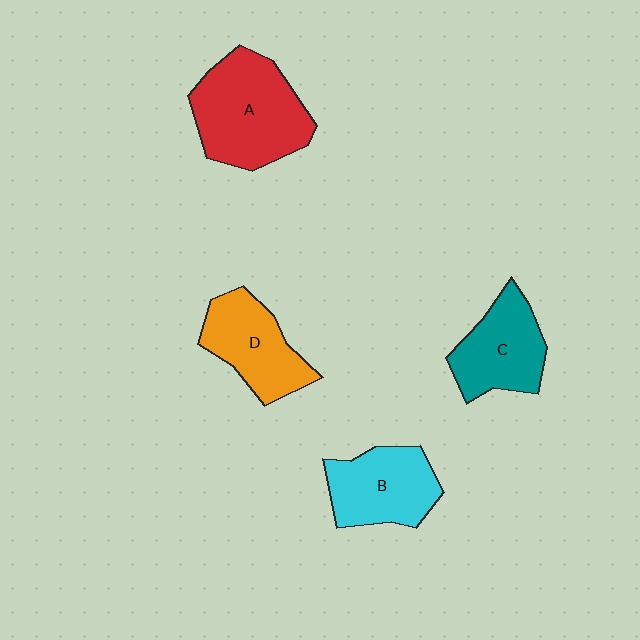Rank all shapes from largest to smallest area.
From largest to smallest: A (red), B (cyan), D (orange), C (teal).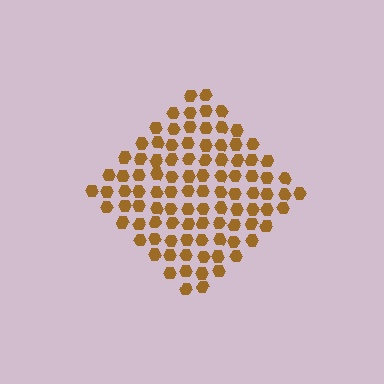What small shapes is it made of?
It is made of small hexagons.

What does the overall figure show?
The overall figure shows a diamond.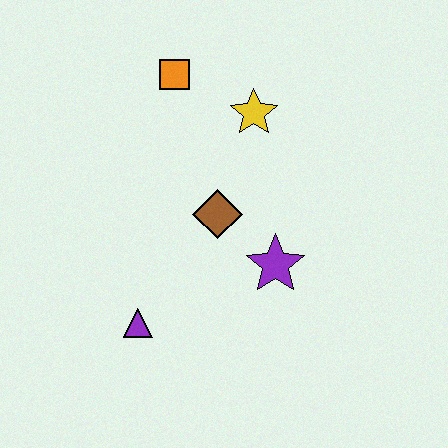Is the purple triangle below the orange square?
Yes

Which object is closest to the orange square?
The yellow star is closest to the orange square.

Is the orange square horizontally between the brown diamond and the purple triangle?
Yes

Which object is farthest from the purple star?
The orange square is farthest from the purple star.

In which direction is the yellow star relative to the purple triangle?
The yellow star is above the purple triangle.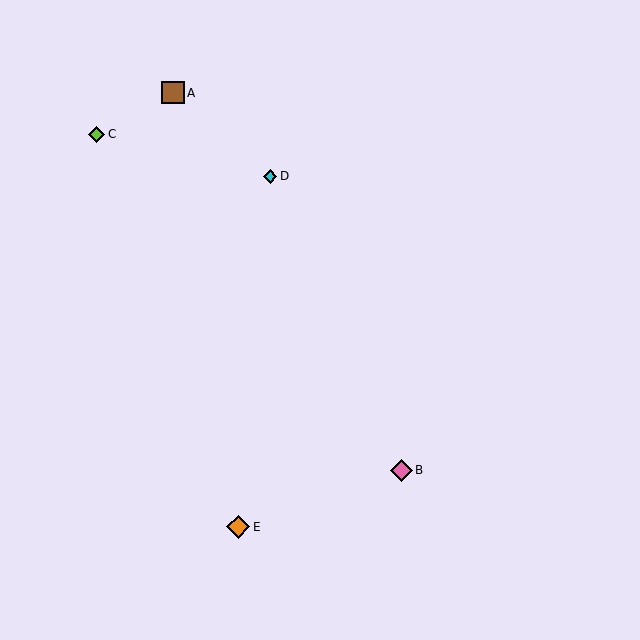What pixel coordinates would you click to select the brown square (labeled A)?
Click at (173, 93) to select the brown square A.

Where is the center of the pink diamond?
The center of the pink diamond is at (401, 470).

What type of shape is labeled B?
Shape B is a pink diamond.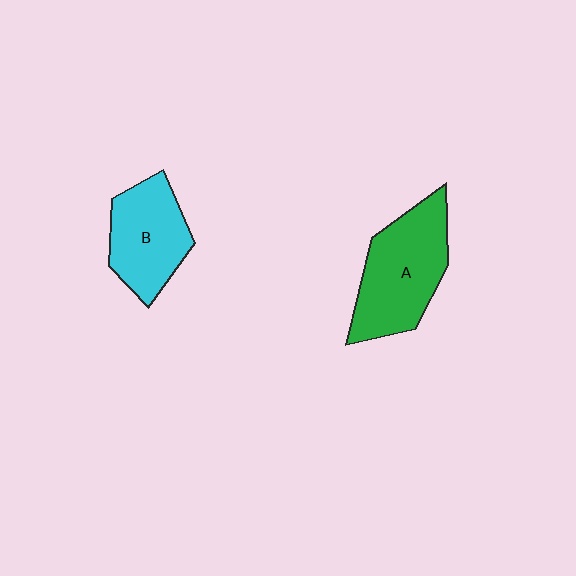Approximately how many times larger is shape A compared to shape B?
Approximately 1.3 times.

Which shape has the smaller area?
Shape B (cyan).